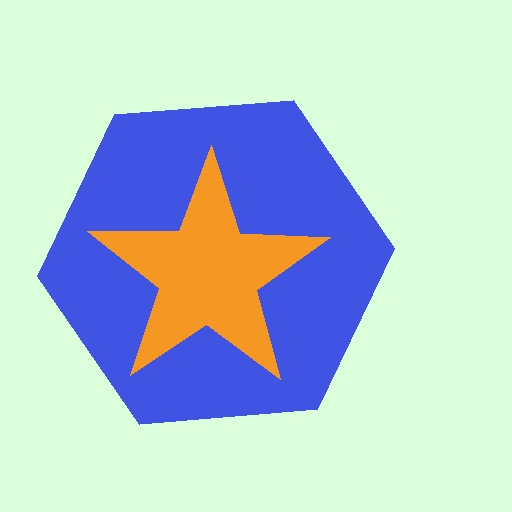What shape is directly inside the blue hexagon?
The orange star.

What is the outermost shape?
The blue hexagon.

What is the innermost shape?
The orange star.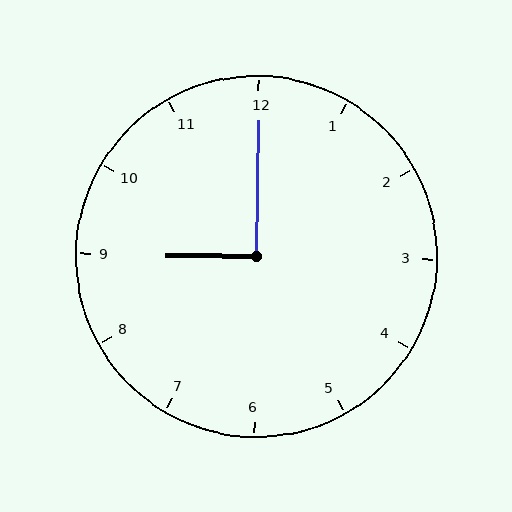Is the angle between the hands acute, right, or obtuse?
It is right.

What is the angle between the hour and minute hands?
Approximately 90 degrees.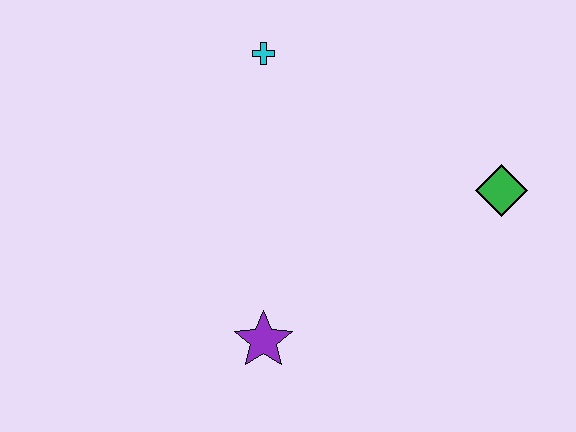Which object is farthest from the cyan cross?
The purple star is farthest from the cyan cross.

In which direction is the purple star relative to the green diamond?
The purple star is to the left of the green diamond.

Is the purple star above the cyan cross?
No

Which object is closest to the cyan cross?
The green diamond is closest to the cyan cross.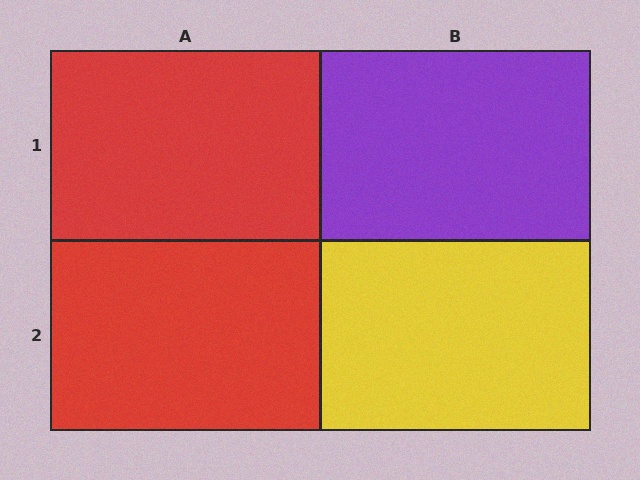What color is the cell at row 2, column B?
Yellow.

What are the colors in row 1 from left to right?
Red, purple.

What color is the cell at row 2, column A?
Red.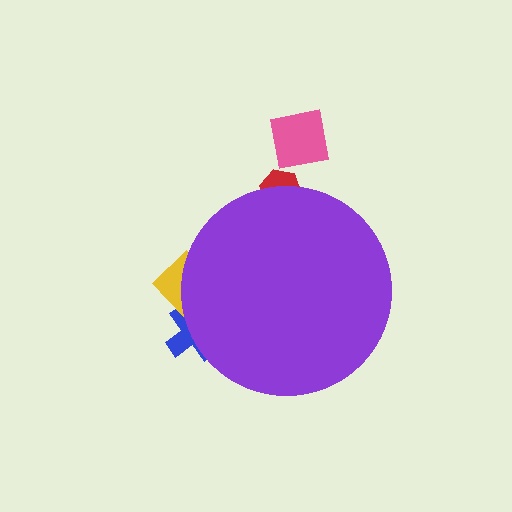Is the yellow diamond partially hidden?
Yes, the yellow diamond is partially hidden behind the purple circle.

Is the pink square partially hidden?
No, the pink square is fully visible.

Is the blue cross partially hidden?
Yes, the blue cross is partially hidden behind the purple circle.